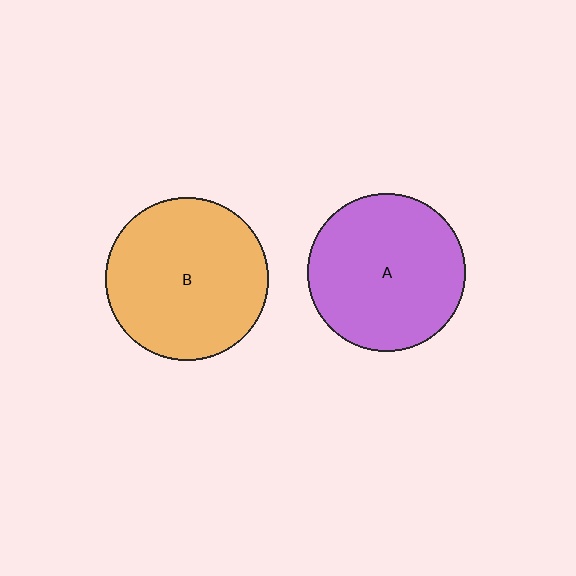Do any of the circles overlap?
No, none of the circles overlap.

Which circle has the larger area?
Circle B (orange).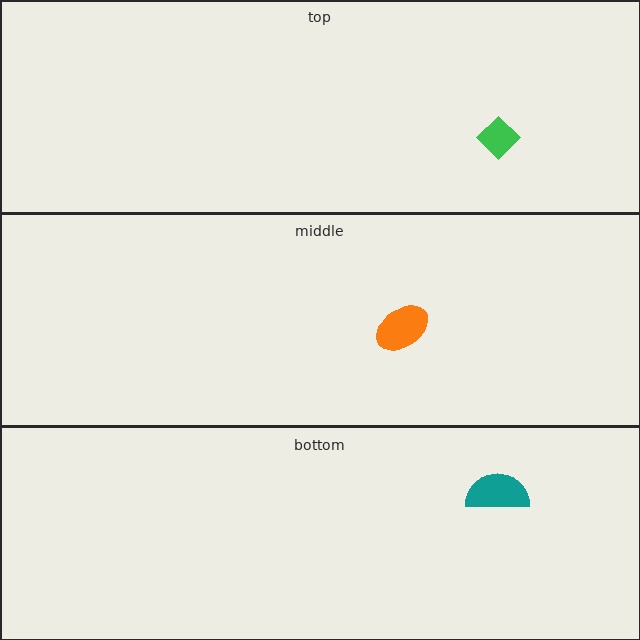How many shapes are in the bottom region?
1.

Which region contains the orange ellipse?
The middle region.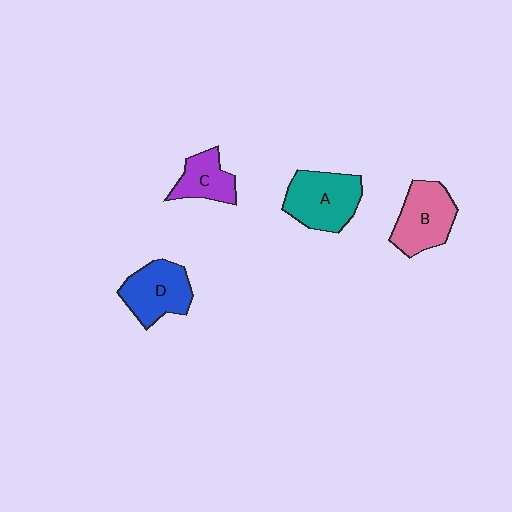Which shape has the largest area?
Shape A (teal).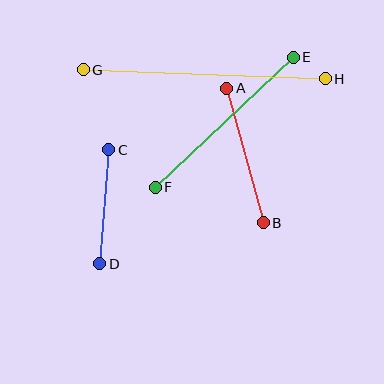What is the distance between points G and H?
The distance is approximately 242 pixels.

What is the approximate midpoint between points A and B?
The midpoint is at approximately (245, 155) pixels.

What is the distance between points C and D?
The distance is approximately 114 pixels.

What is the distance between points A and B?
The distance is approximately 139 pixels.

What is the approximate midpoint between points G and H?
The midpoint is at approximately (204, 74) pixels.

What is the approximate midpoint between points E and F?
The midpoint is at approximately (224, 122) pixels.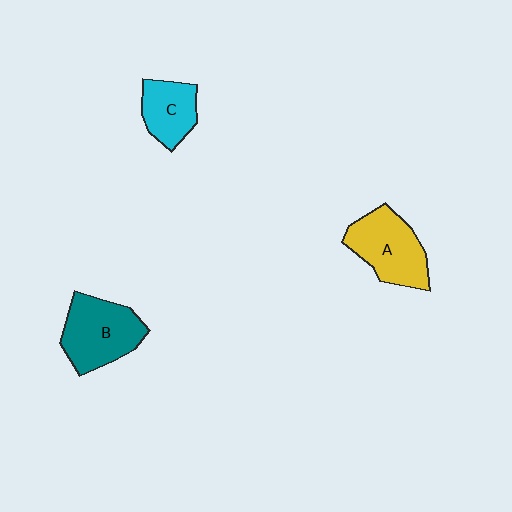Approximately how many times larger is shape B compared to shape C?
Approximately 1.5 times.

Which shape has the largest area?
Shape B (teal).